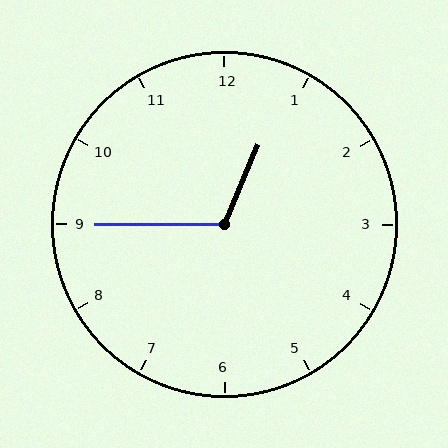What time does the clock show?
12:45.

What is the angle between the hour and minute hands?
Approximately 112 degrees.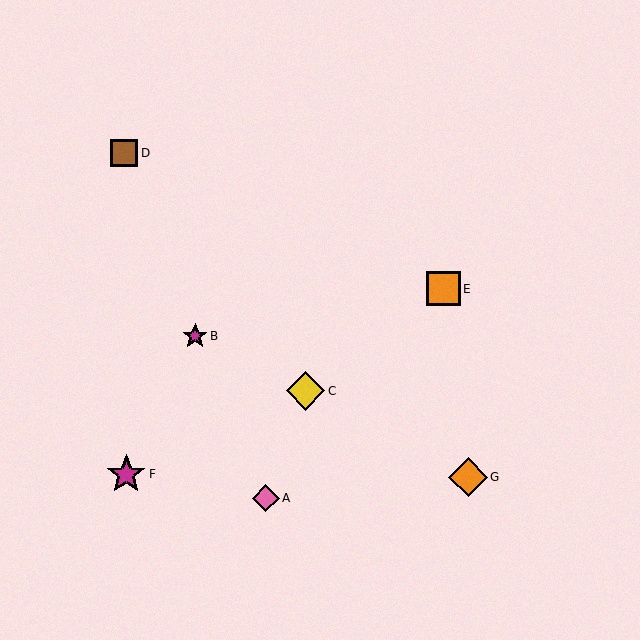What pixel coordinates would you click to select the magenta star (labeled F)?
Click at (126, 474) to select the magenta star F.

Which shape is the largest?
The magenta star (labeled F) is the largest.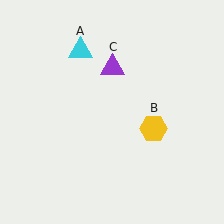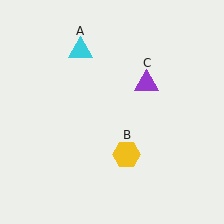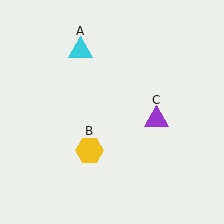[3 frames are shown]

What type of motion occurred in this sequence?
The yellow hexagon (object B), purple triangle (object C) rotated clockwise around the center of the scene.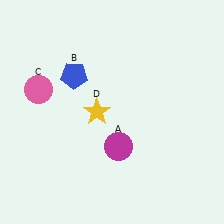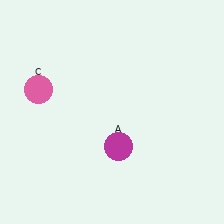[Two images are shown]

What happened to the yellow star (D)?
The yellow star (D) was removed in Image 2. It was in the top-left area of Image 1.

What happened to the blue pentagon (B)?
The blue pentagon (B) was removed in Image 2. It was in the top-left area of Image 1.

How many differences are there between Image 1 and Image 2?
There are 2 differences between the two images.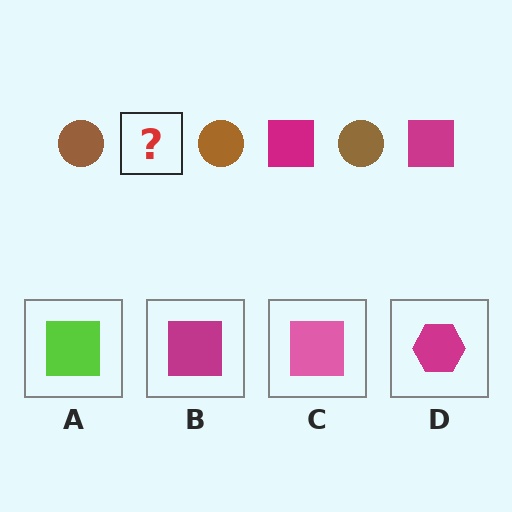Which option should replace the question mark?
Option B.